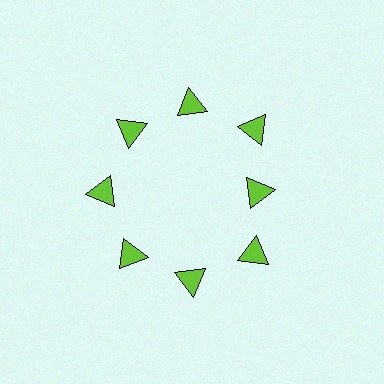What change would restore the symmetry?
The symmetry would be restored by moving it outward, back onto the ring so that all 8 triangles sit at equal angles and equal distance from the center.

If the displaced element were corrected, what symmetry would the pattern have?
It would have 8-fold rotational symmetry — the pattern would map onto itself every 45 degrees.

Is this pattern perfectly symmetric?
No. The 8 lime triangles are arranged in a ring, but one element near the 3 o'clock position is pulled inward toward the center, breaking the 8-fold rotational symmetry.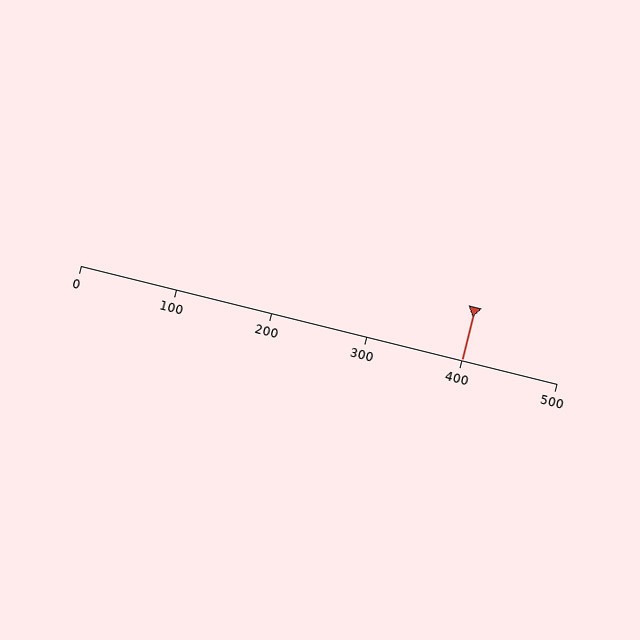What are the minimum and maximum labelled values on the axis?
The axis runs from 0 to 500.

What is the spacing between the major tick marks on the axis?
The major ticks are spaced 100 apart.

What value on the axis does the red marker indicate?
The marker indicates approximately 400.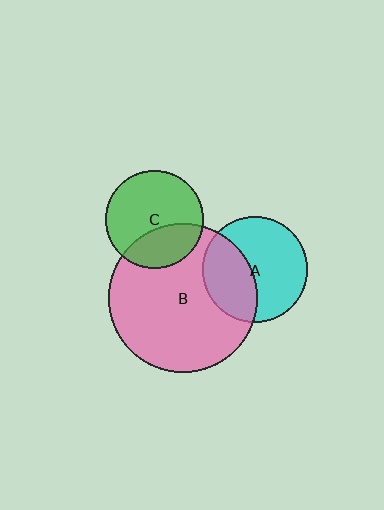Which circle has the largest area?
Circle B (pink).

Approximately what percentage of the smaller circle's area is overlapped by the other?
Approximately 40%.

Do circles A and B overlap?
Yes.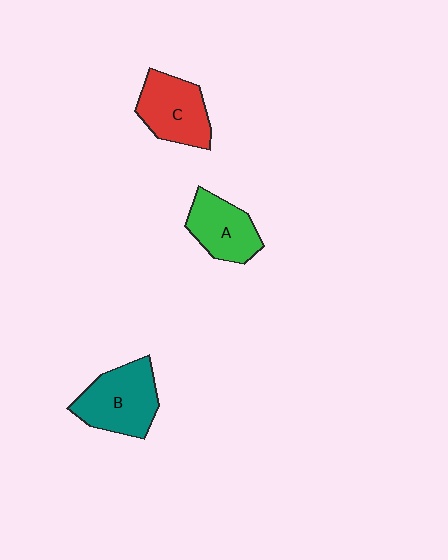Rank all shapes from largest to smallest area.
From largest to smallest: B (teal), C (red), A (green).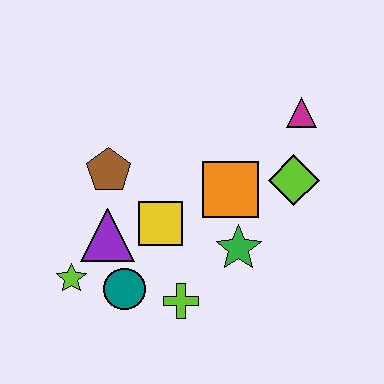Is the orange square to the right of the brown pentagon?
Yes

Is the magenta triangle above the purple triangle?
Yes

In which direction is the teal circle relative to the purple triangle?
The teal circle is below the purple triangle.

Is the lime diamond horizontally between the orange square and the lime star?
No